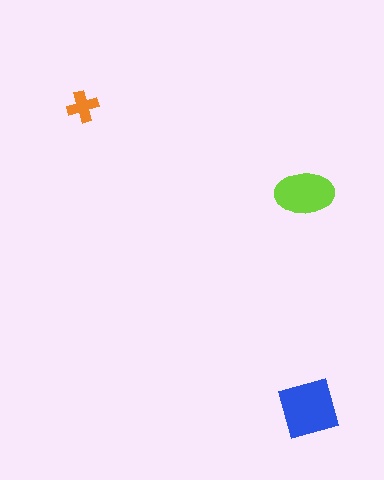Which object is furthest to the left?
The orange cross is leftmost.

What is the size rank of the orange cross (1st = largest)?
3rd.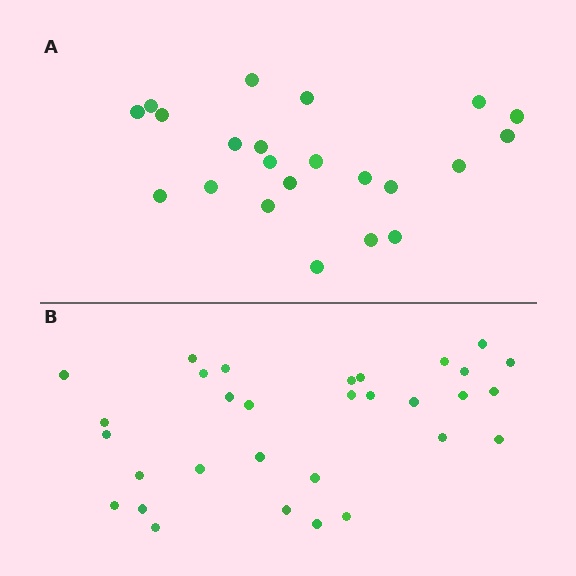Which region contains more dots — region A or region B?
Region B (the bottom region) has more dots.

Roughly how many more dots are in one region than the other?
Region B has roughly 8 or so more dots than region A.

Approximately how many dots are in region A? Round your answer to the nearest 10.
About 20 dots. (The exact count is 22, which rounds to 20.)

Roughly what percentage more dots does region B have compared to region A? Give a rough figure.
About 40% more.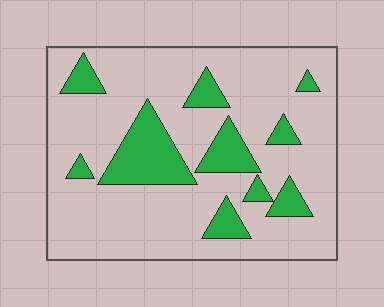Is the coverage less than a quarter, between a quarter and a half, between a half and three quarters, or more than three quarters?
Less than a quarter.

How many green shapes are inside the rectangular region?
10.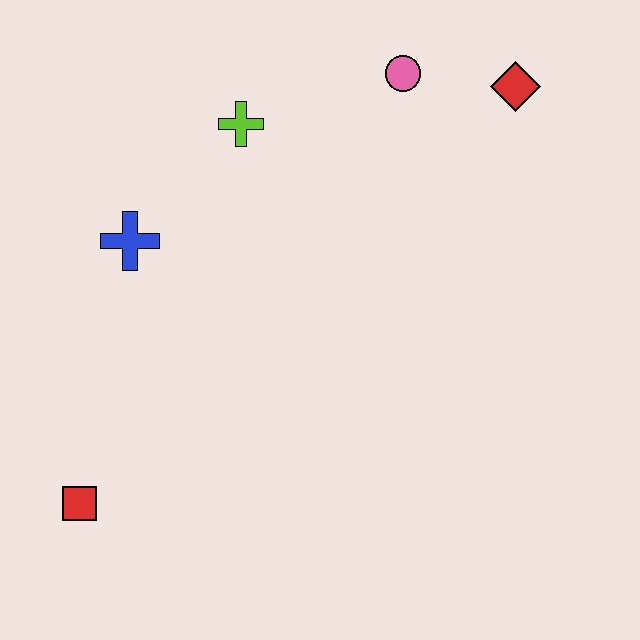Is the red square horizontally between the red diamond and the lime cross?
No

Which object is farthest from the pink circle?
The red square is farthest from the pink circle.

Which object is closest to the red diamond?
The pink circle is closest to the red diamond.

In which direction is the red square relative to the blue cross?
The red square is below the blue cross.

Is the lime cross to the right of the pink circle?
No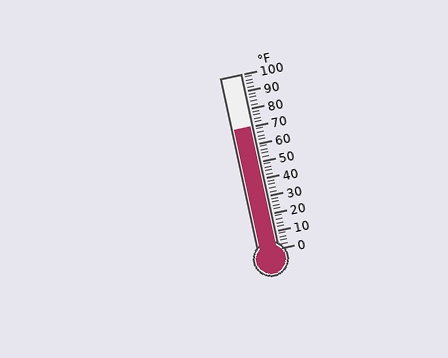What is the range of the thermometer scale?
The thermometer scale ranges from 0°F to 100°F.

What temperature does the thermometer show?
The thermometer shows approximately 70°F.